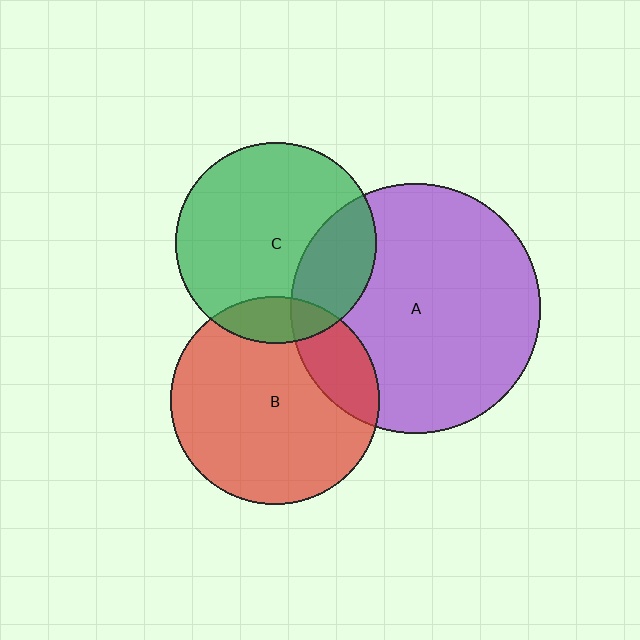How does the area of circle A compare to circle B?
Approximately 1.4 times.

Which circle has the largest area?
Circle A (purple).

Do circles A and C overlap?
Yes.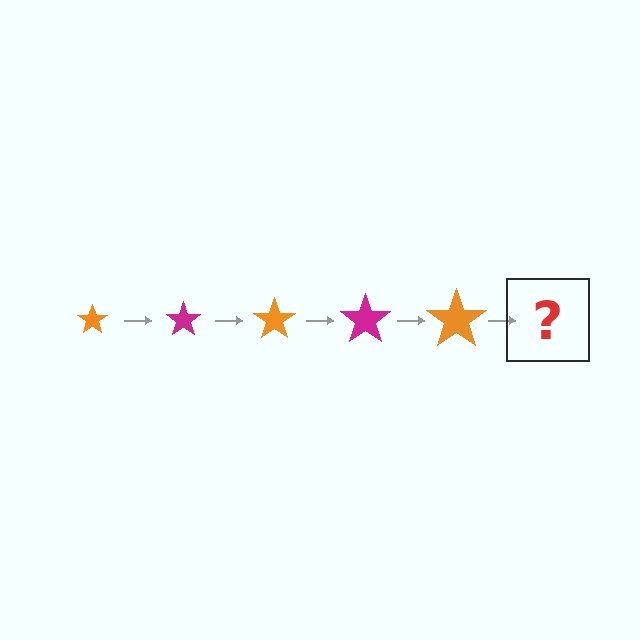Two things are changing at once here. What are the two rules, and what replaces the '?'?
The two rules are that the star grows larger each step and the color cycles through orange and magenta. The '?' should be a magenta star, larger than the previous one.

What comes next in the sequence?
The next element should be a magenta star, larger than the previous one.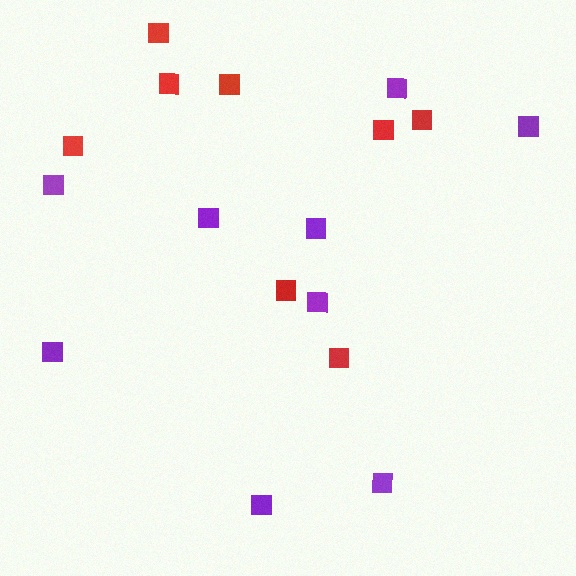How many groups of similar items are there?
There are 2 groups: one group of red squares (8) and one group of purple squares (9).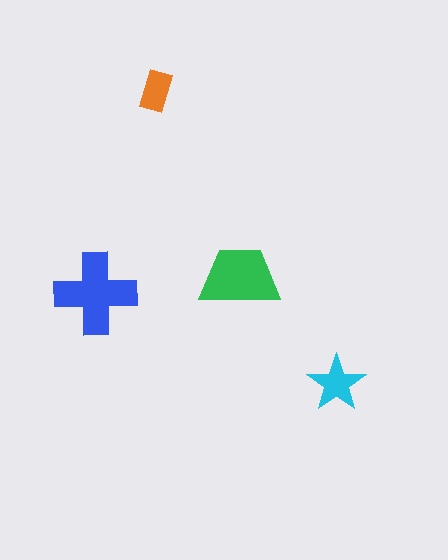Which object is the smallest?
The orange rectangle.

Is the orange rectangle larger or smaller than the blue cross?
Smaller.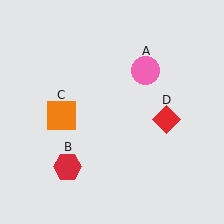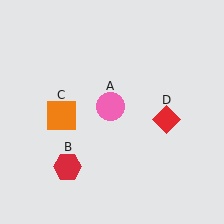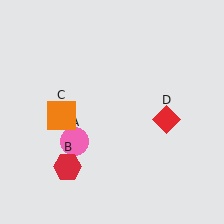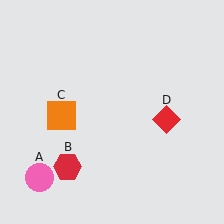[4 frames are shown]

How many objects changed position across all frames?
1 object changed position: pink circle (object A).